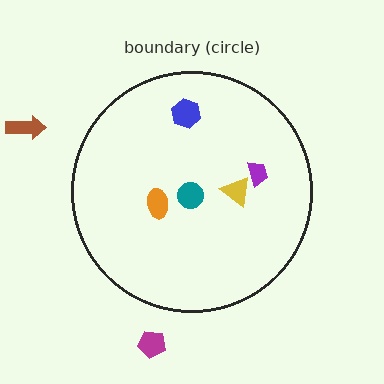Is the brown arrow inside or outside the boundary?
Outside.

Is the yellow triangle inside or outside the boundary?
Inside.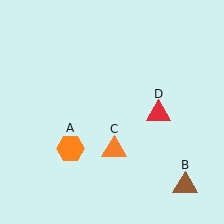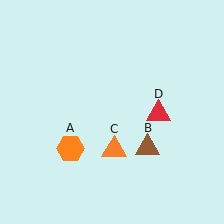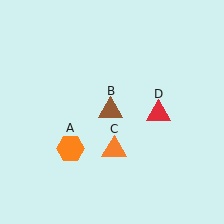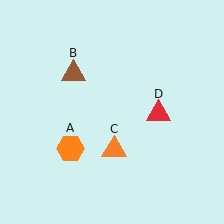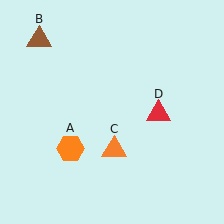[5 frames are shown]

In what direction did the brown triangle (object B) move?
The brown triangle (object B) moved up and to the left.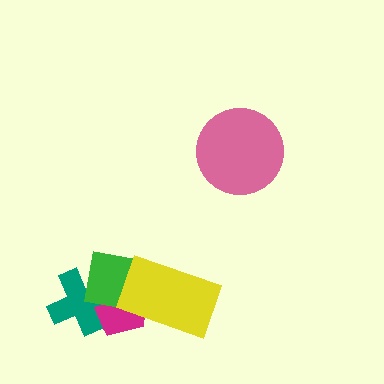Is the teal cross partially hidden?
Yes, it is partially covered by another shape.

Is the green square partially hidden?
Yes, it is partially covered by another shape.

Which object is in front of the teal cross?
The green square is in front of the teal cross.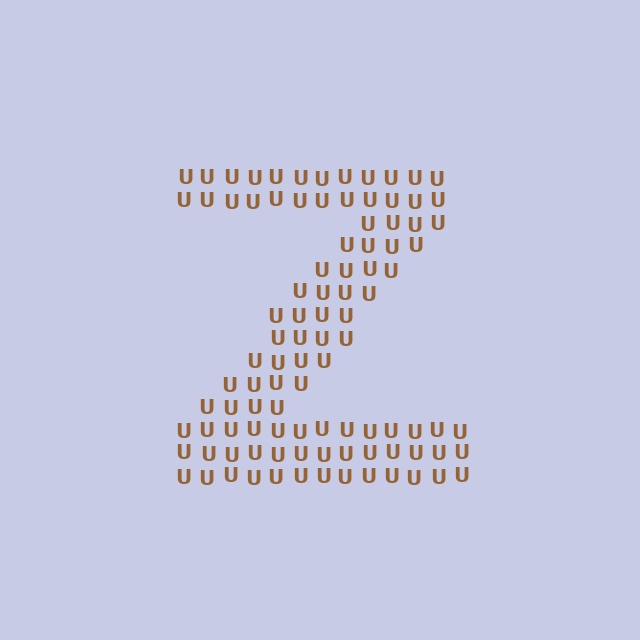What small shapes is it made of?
It is made of small letter U's.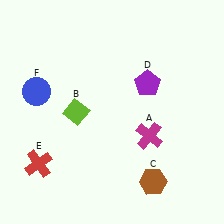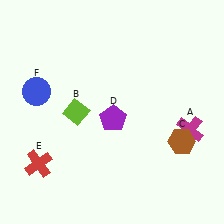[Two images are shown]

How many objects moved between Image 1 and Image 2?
3 objects moved between the two images.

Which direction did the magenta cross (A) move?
The magenta cross (A) moved right.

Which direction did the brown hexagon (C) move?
The brown hexagon (C) moved up.